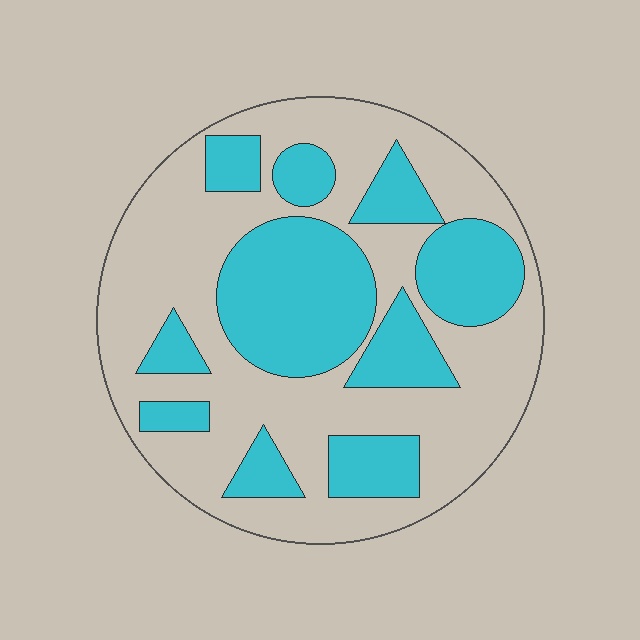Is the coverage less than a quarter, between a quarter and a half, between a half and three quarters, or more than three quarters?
Between a quarter and a half.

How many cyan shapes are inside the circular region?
10.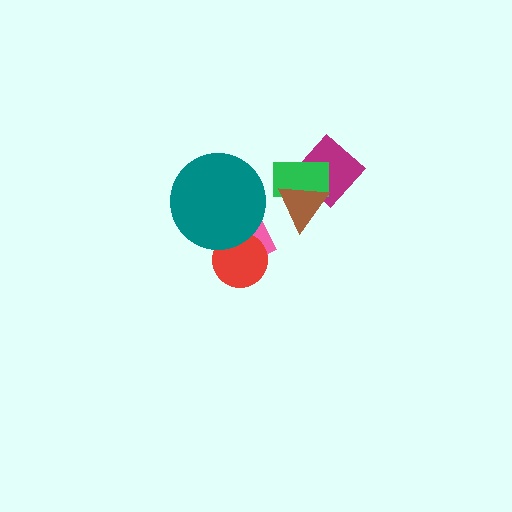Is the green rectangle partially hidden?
Yes, it is partially covered by another shape.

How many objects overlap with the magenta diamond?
2 objects overlap with the magenta diamond.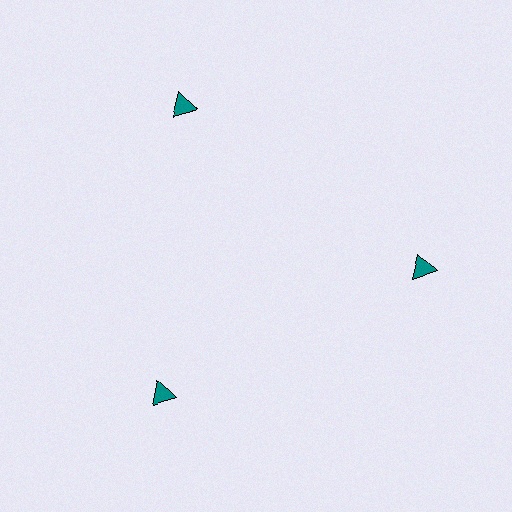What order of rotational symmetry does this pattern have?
This pattern has 3-fold rotational symmetry.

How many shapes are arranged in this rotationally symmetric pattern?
There are 3 shapes, arranged in 3 groups of 1.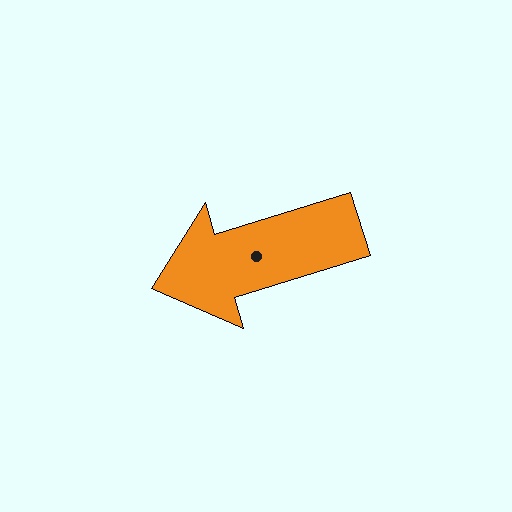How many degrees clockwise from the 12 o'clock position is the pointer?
Approximately 253 degrees.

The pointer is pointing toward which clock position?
Roughly 8 o'clock.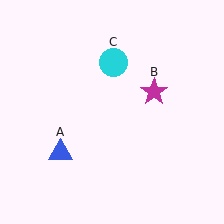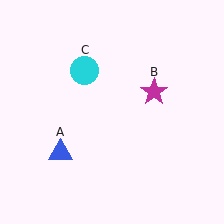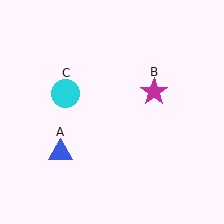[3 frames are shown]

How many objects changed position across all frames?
1 object changed position: cyan circle (object C).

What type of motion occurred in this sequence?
The cyan circle (object C) rotated counterclockwise around the center of the scene.